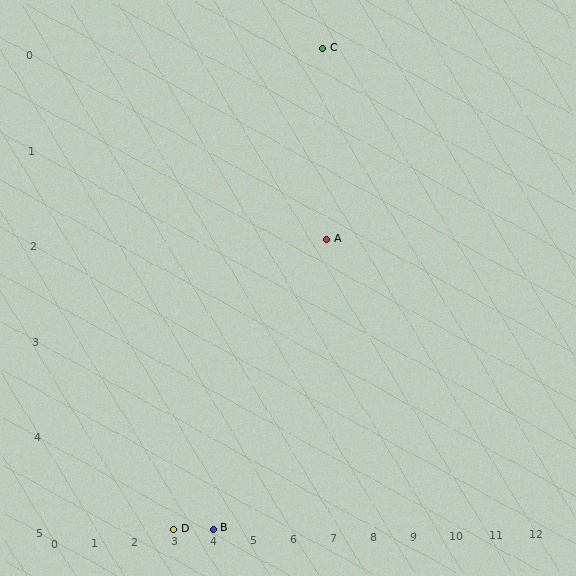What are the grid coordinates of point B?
Point B is at grid coordinates (4, 5).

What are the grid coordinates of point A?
Point A is at grid coordinates (7, 2).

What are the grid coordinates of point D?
Point D is at grid coordinates (3, 5).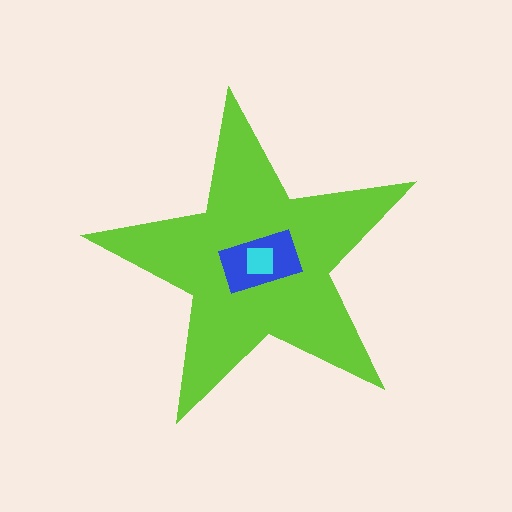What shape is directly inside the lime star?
The blue rectangle.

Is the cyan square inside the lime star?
Yes.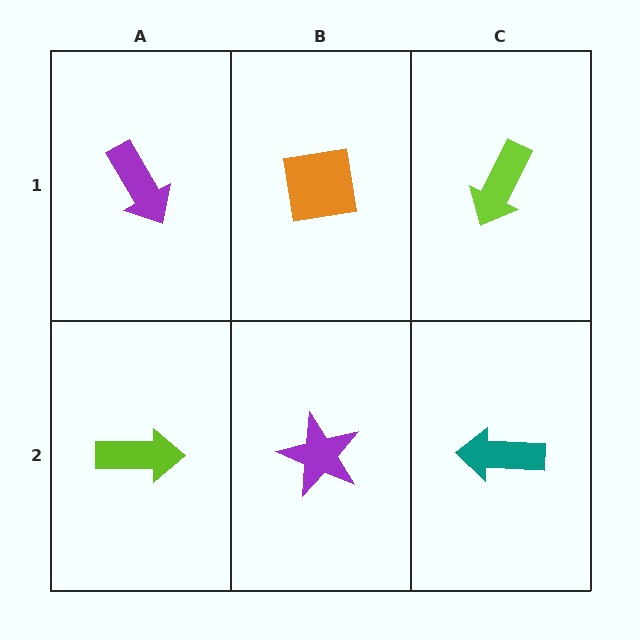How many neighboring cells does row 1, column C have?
2.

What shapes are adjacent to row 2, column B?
An orange square (row 1, column B), a lime arrow (row 2, column A), a teal arrow (row 2, column C).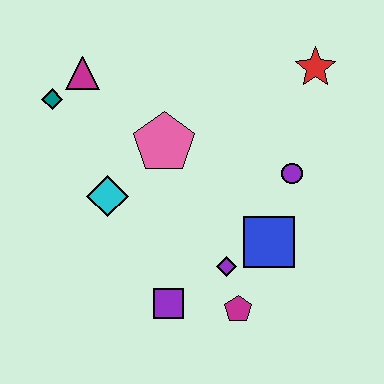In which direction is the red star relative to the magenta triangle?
The red star is to the right of the magenta triangle.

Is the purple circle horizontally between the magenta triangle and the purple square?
No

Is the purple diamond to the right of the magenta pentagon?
No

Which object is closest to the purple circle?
The blue square is closest to the purple circle.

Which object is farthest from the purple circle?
The teal diamond is farthest from the purple circle.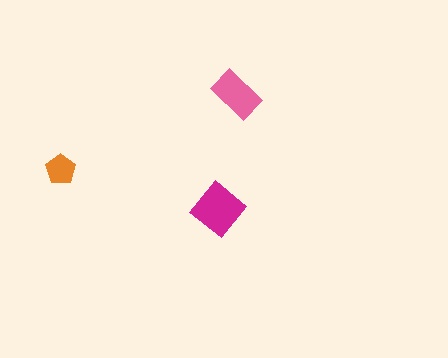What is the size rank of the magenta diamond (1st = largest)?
1st.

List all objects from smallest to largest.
The orange pentagon, the pink rectangle, the magenta diamond.